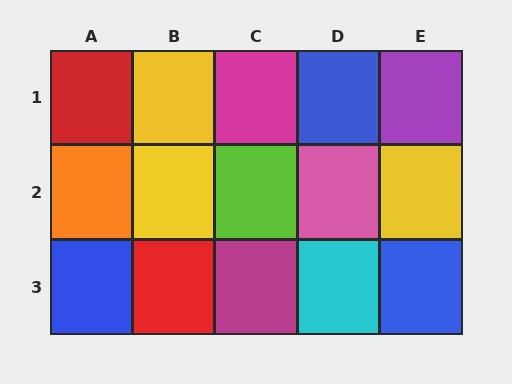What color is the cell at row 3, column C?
Magenta.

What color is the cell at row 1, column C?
Magenta.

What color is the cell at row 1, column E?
Purple.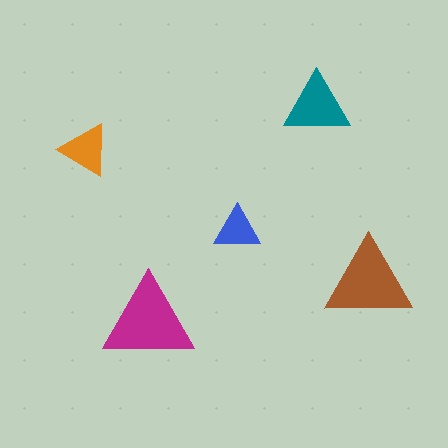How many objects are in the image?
There are 5 objects in the image.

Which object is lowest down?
The magenta triangle is bottommost.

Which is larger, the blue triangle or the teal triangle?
The teal one.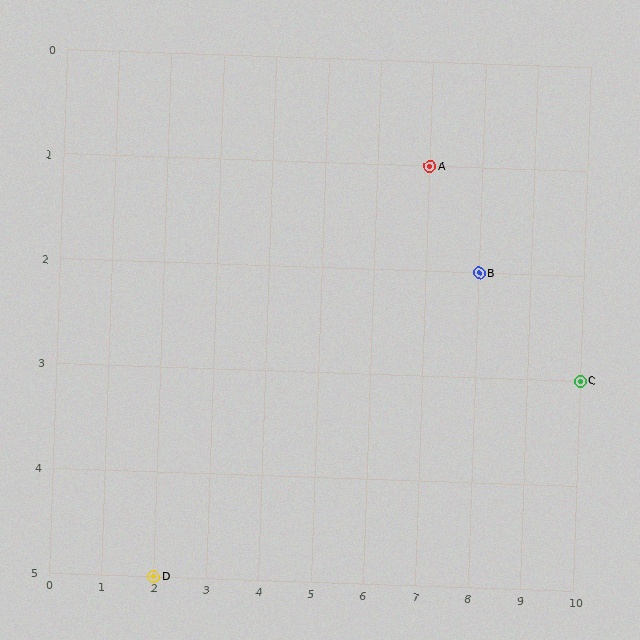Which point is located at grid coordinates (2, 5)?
Point D is at (2, 5).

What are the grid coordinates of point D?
Point D is at grid coordinates (2, 5).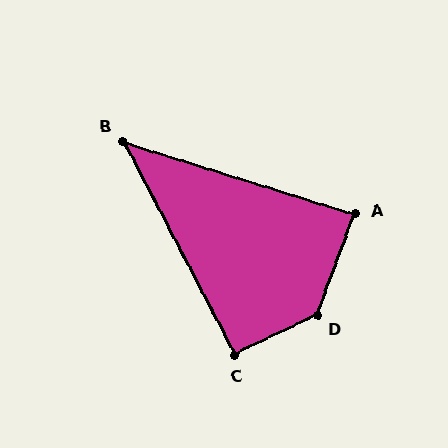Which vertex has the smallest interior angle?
B, at approximately 45 degrees.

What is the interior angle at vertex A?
Approximately 88 degrees (approximately right).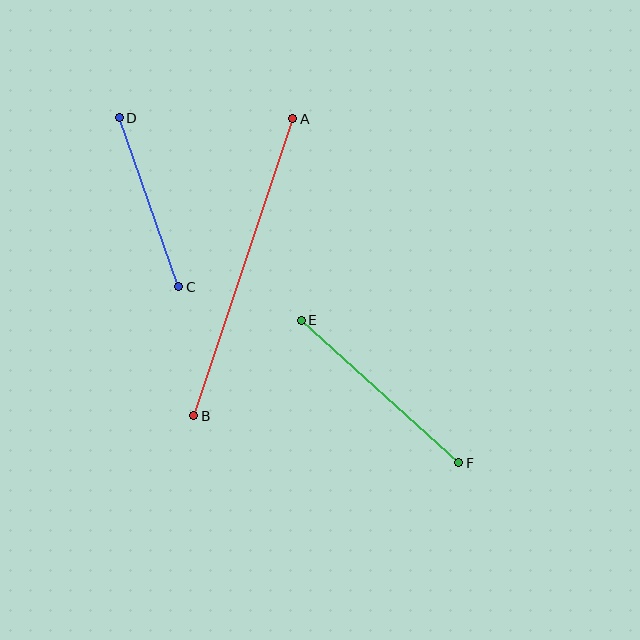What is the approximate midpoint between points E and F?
The midpoint is at approximately (380, 391) pixels.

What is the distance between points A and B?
The distance is approximately 313 pixels.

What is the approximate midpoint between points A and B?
The midpoint is at approximately (243, 267) pixels.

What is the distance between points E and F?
The distance is approximately 213 pixels.